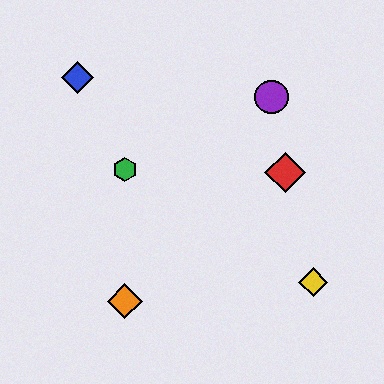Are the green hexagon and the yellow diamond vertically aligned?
No, the green hexagon is at x≈125 and the yellow diamond is at x≈313.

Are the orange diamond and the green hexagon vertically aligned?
Yes, both are at x≈125.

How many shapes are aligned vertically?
2 shapes (the green hexagon, the orange diamond) are aligned vertically.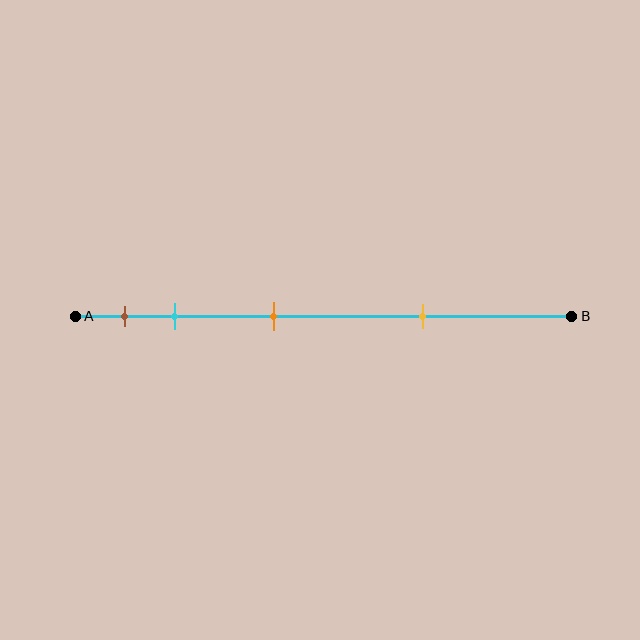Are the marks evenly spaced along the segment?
No, the marks are not evenly spaced.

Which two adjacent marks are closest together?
The brown and cyan marks are the closest adjacent pair.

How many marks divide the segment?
There are 4 marks dividing the segment.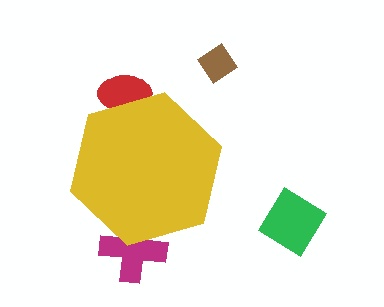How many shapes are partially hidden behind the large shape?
2 shapes are partially hidden.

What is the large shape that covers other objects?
A yellow hexagon.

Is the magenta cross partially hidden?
Yes, the magenta cross is partially hidden behind the yellow hexagon.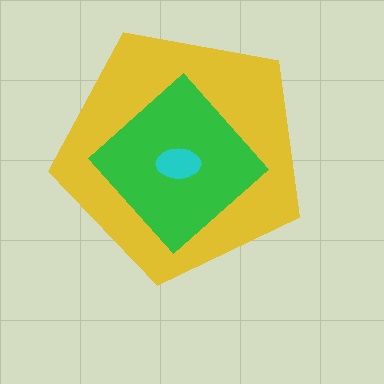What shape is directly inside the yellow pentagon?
The green diamond.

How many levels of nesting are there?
3.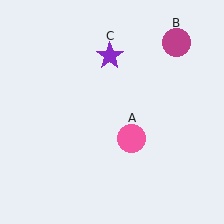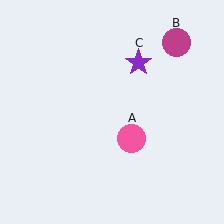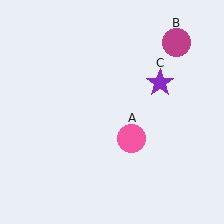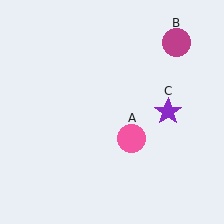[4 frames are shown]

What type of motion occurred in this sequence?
The purple star (object C) rotated clockwise around the center of the scene.